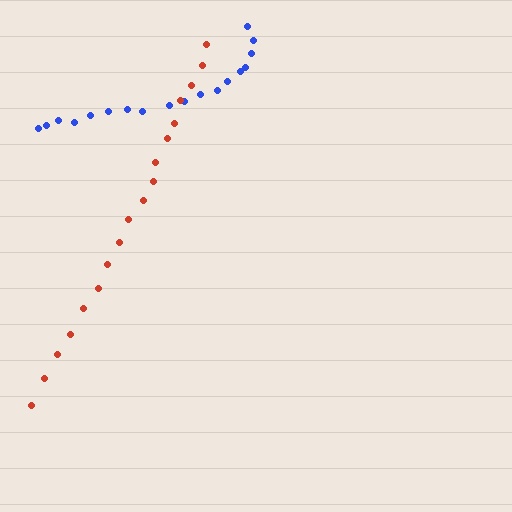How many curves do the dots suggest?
There are 2 distinct paths.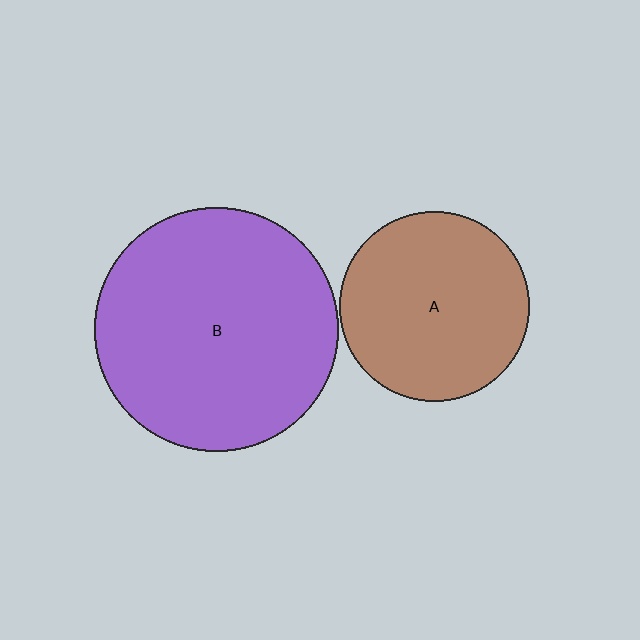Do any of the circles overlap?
No, none of the circles overlap.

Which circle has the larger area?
Circle B (purple).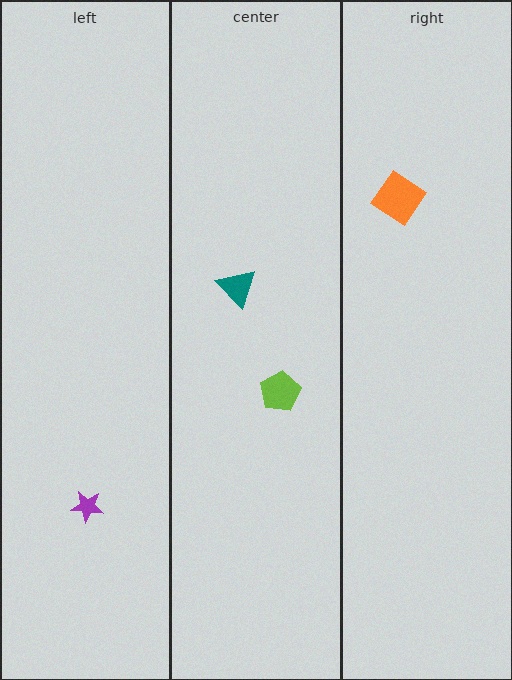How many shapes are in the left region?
1.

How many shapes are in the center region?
2.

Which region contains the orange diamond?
The right region.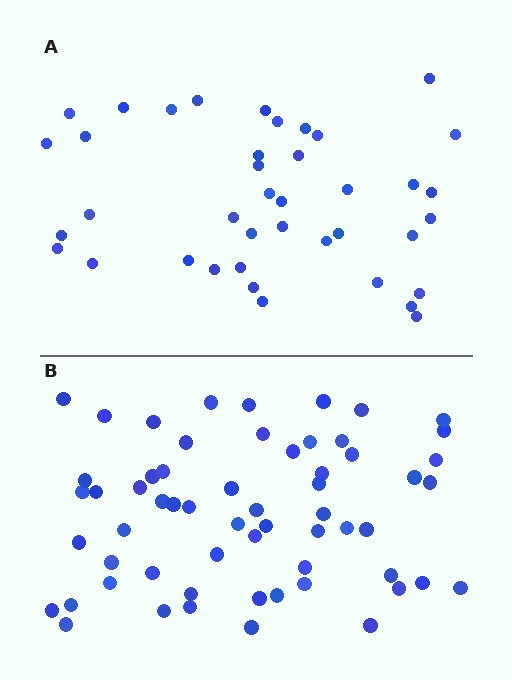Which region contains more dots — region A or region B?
Region B (the bottom region) has more dots.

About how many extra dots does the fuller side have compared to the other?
Region B has approximately 20 more dots than region A.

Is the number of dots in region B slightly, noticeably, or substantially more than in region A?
Region B has substantially more. The ratio is roughly 1.5 to 1.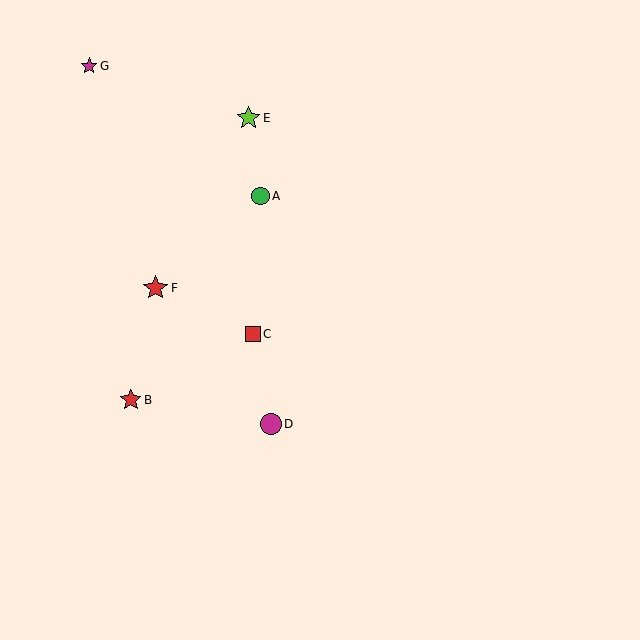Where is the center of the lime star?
The center of the lime star is at (249, 118).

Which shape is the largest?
The red star (labeled F) is the largest.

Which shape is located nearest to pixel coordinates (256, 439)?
The magenta circle (labeled D) at (271, 424) is nearest to that location.